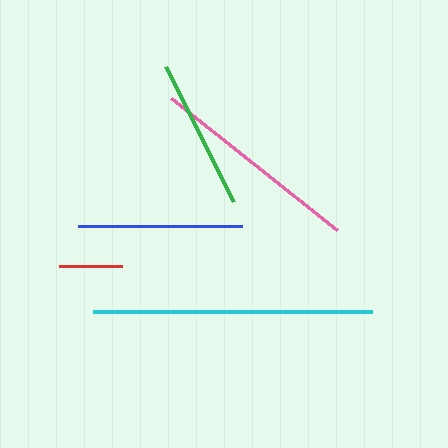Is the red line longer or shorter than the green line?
The green line is longer than the red line.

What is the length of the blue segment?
The blue segment is approximately 165 pixels long.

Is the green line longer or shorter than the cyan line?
The cyan line is longer than the green line.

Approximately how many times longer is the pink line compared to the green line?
The pink line is approximately 1.4 times the length of the green line.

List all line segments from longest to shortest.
From longest to shortest: cyan, pink, blue, green, red.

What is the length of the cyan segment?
The cyan segment is approximately 279 pixels long.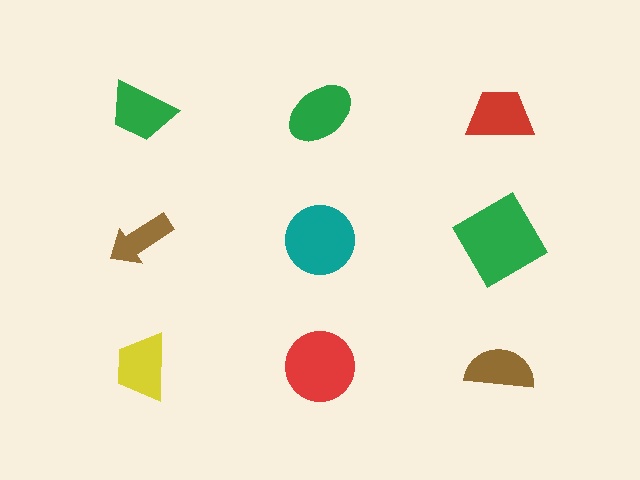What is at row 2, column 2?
A teal circle.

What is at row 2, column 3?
A green square.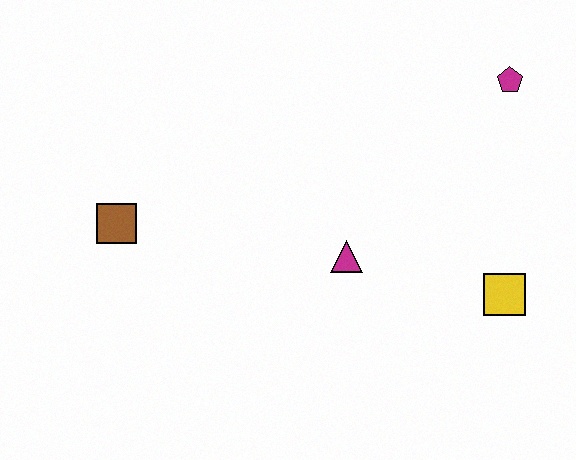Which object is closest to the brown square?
The magenta triangle is closest to the brown square.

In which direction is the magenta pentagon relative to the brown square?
The magenta pentagon is to the right of the brown square.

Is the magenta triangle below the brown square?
Yes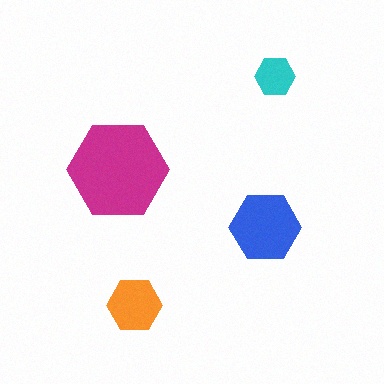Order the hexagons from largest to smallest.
the magenta one, the blue one, the orange one, the cyan one.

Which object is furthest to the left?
The magenta hexagon is leftmost.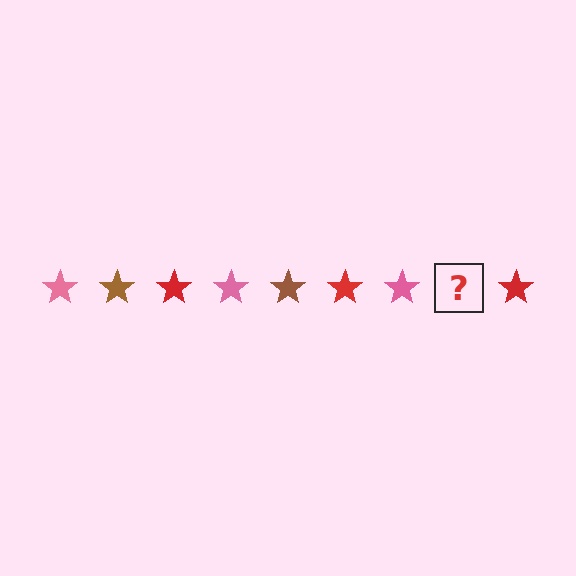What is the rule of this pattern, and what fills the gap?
The rule is that the pattern cycles through pink, brown, red stars. The gap should be filled with a brown star.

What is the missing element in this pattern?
The missing element is a brown star.